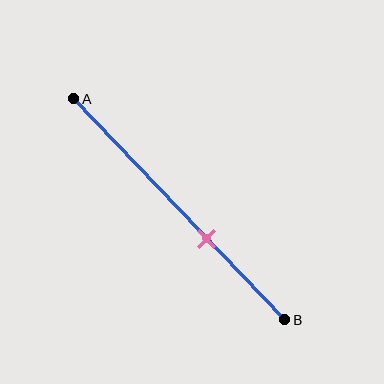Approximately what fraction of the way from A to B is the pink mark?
The pink mark is approximately 65% of the way from A to B.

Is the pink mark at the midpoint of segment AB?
No, the mark is at about 65% from A, not at the 50% midpoint.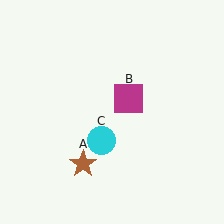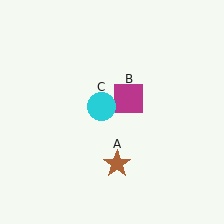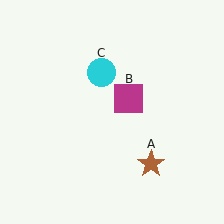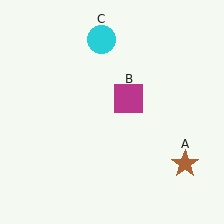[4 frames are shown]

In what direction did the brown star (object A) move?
The brown star (object A) moved right.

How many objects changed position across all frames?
2 objects changed position: brown star (object A), cyan circle (object C).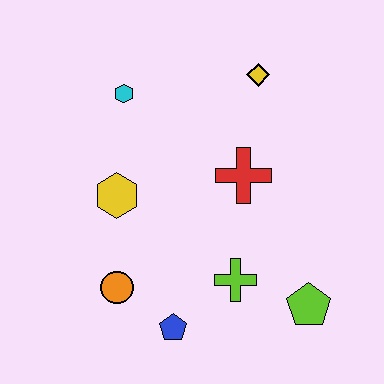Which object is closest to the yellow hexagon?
The orange circle is closest to the yellow hexagon.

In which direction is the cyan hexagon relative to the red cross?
The cyan hexagon is to the left of the red cross.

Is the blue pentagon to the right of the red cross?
No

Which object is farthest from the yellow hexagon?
The lime pentagon is farthest from the yellow hexagon.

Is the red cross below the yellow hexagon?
No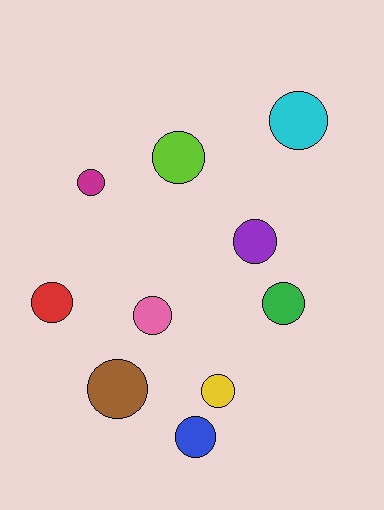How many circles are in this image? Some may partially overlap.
There are 10 circles.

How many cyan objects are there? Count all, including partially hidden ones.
There is 1 cyan object.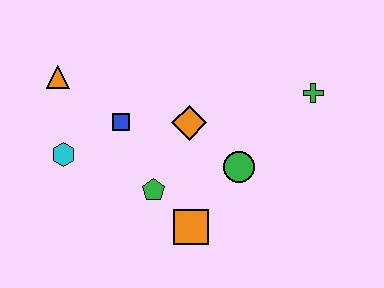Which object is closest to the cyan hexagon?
The blue square is closest to the cyan hexagon.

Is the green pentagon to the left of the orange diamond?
Yes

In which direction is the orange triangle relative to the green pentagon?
The orange triangle is above the green pentagon.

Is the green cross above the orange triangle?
No